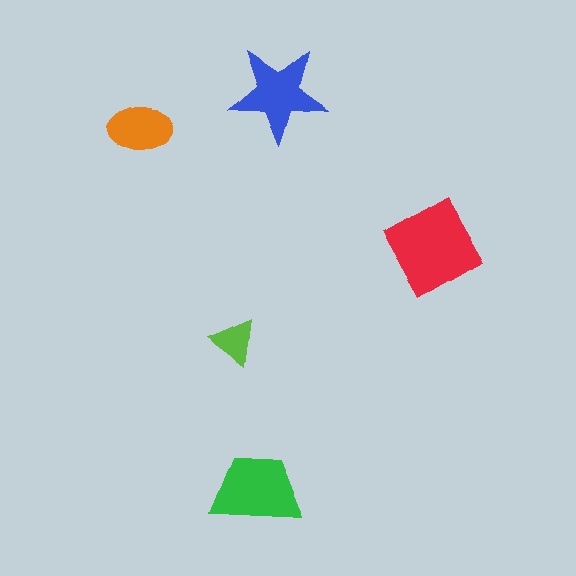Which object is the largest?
The red square.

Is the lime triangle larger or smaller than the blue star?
Smaller.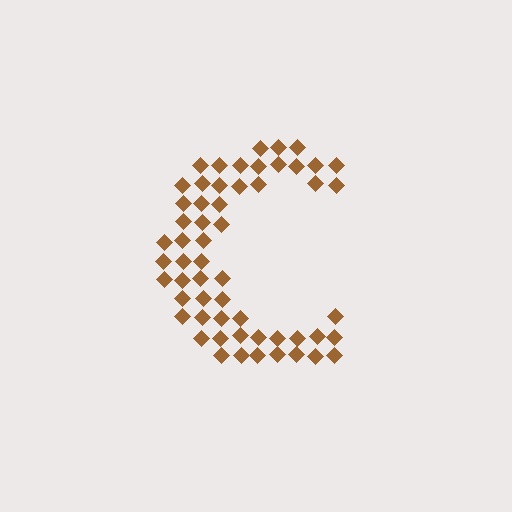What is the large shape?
The large shape is the letter C.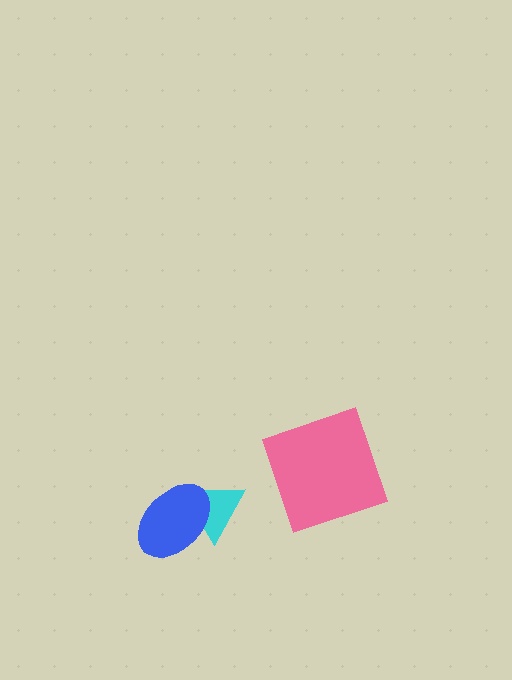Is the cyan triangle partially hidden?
Yes, it is partially covered by another shape.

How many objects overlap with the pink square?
0 objects overlap with the pink square.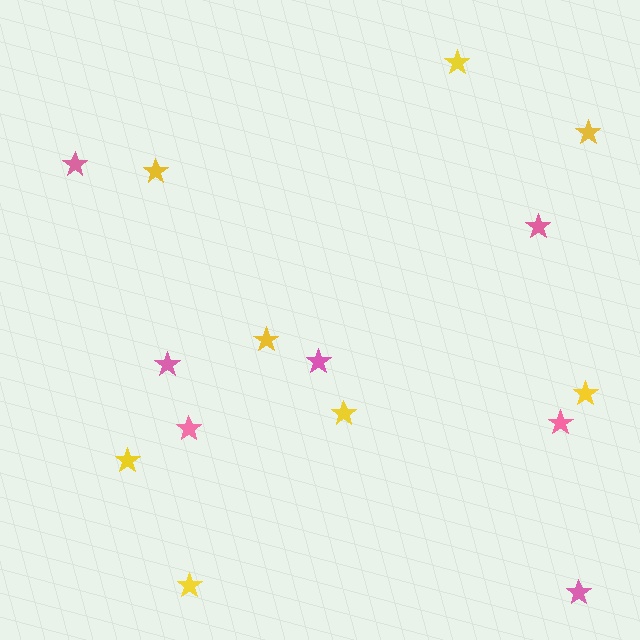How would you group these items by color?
There are 2 groups: one group of yellow stars (8) and one group of pink stars (7).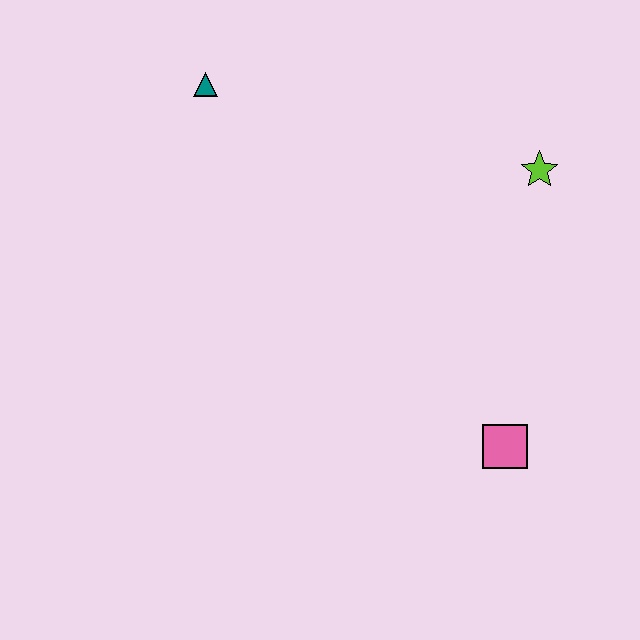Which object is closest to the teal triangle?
The lime star is closest to the teal triangle.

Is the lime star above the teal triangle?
No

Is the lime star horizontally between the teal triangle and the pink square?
No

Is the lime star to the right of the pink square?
Yes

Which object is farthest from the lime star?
The teal triangle is farthest from the lime star.